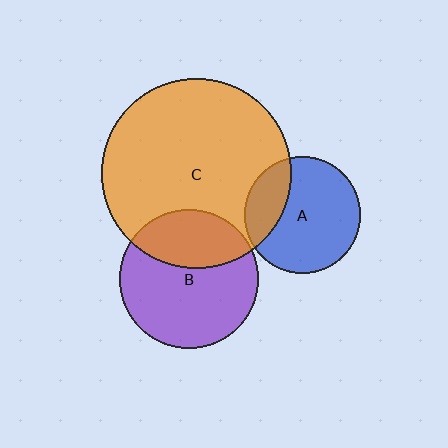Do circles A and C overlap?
Yes.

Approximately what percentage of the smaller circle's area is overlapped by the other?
Approximately 25%.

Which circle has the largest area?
Circle C (orange).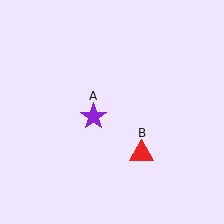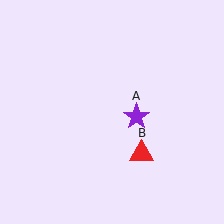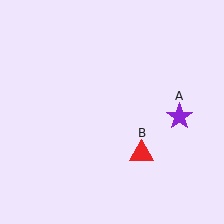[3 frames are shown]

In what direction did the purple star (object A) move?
The purple star (object A) moved right.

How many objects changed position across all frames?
1 object changed position: purple star (object A).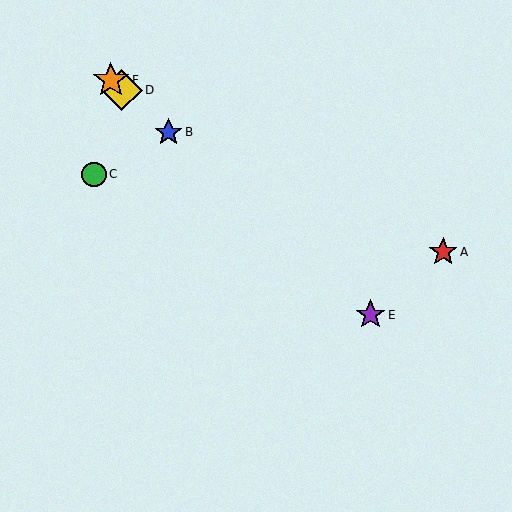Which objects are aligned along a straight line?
Objects B, D, E, F are aligned along a straight line.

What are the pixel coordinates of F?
Object F is at (111, 80).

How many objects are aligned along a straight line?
4 objects (B, D, E, F) are aligned along a straight line.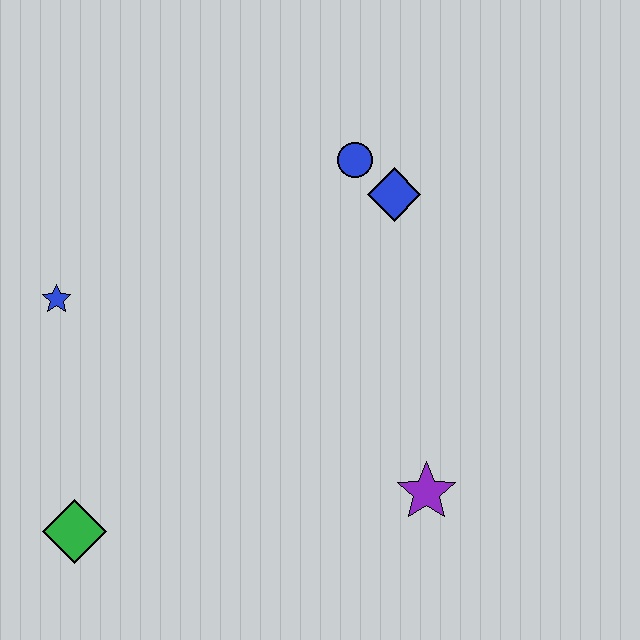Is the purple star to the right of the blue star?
Yes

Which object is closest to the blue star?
The green diamond is closest to the blue star.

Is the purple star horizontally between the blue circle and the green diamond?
No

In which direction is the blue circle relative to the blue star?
The blue circle is to the right of the blue star.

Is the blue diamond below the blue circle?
Yes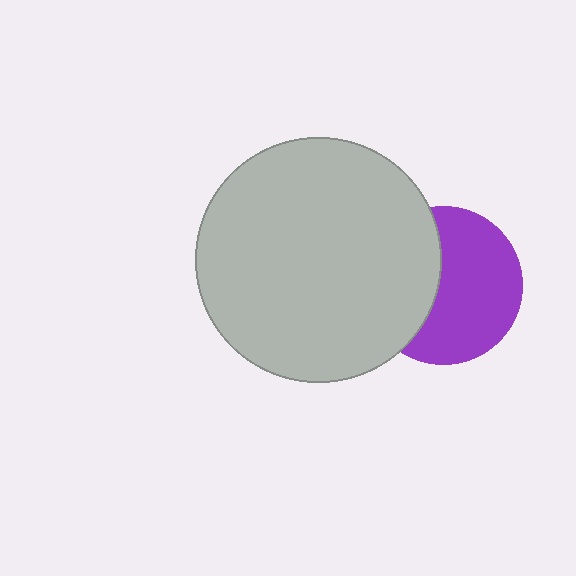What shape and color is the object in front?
The object in front is a light gray circle.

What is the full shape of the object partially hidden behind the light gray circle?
The partially hidden object is a purple circle.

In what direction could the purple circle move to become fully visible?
The purple circle could move right. That would shift it out from behind the light gray circle entirely.